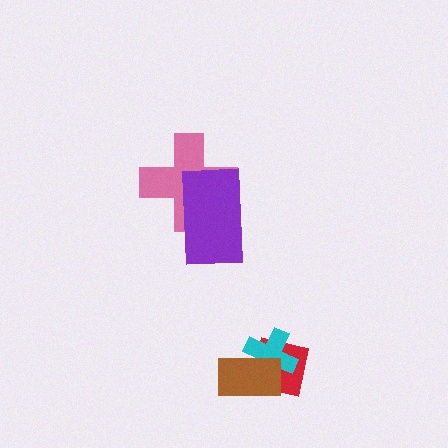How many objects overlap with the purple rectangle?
1 object overlaps with the purple rectangle.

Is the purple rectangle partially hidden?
No, no other shape covers it.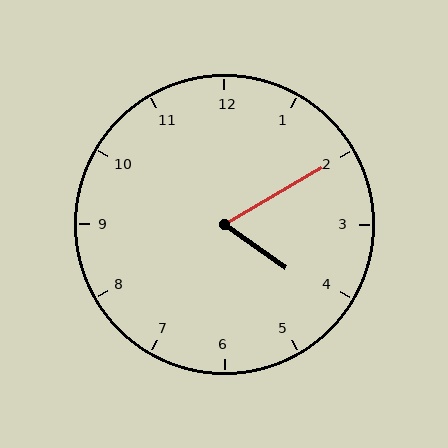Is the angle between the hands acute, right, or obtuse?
It is acute.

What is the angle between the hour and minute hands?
Approximately 65 degrees.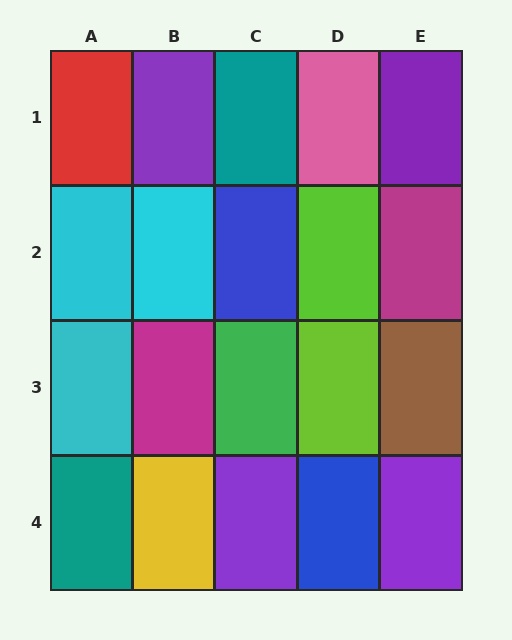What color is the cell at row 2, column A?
Cyan.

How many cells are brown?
1 cell is brown.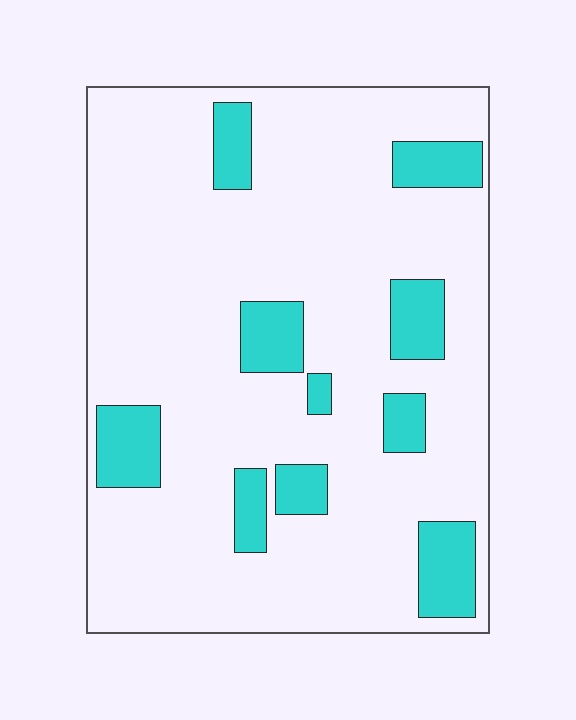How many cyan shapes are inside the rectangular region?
10.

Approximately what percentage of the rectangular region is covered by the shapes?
Approximately 15%.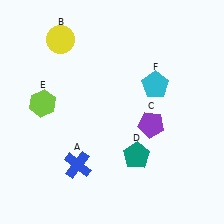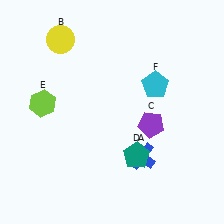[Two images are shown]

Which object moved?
The blue cross (A) moved right.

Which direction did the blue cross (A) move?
The blue cross (A) moved right.